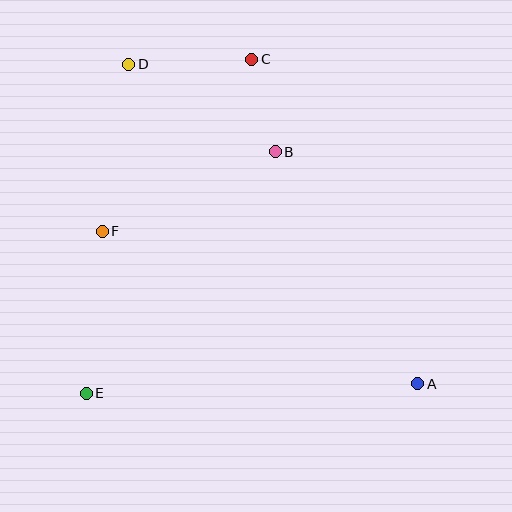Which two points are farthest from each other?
Points A and D are farthest from each other.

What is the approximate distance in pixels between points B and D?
The distance between B and D is approximately 171 pixels.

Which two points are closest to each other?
Points B and C are closest to each other.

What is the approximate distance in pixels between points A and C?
The distance between A and C is approximately 365 pixels.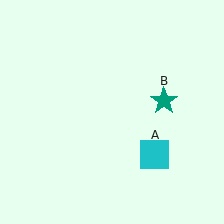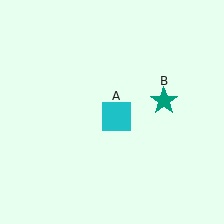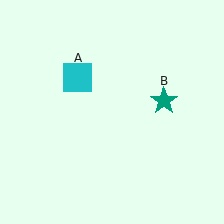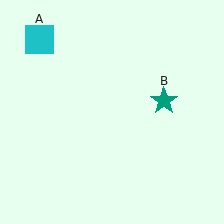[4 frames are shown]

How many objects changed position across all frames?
1 object changed position: cyan square (object A).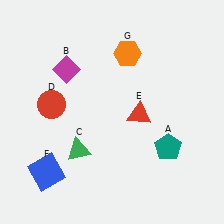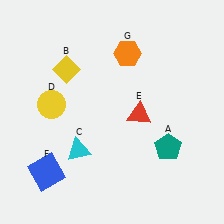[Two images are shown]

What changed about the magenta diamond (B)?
In Image 1, B is magenta. In Image 2, it changed to yellow.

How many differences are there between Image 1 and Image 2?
There are 3 differences between the two images.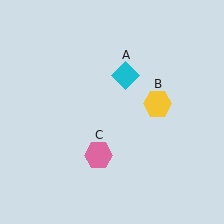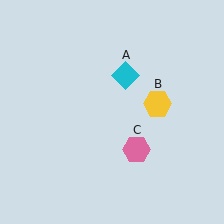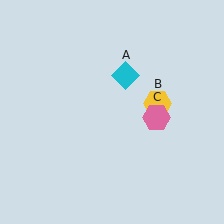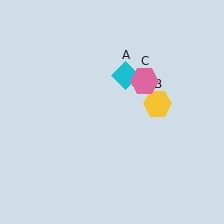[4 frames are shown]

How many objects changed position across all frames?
1 object changed position: pink hexagon (object C).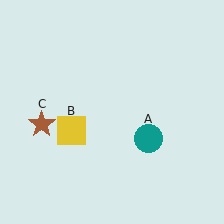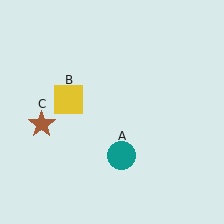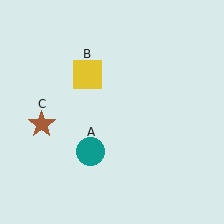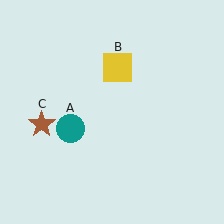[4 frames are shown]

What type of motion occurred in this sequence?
The teal circle (object A), yellow square (object B) rotated clockwise around the center of the scene.